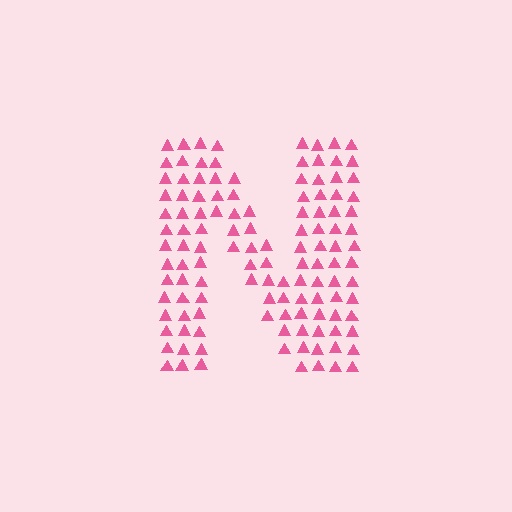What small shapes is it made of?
It is made of small triangles.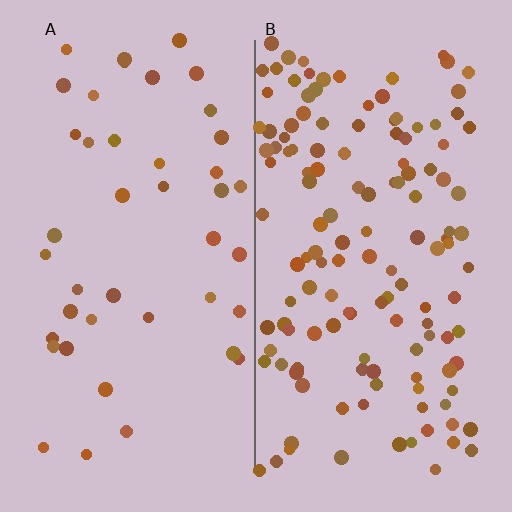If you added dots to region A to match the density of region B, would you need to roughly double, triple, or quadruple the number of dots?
Approximately triple.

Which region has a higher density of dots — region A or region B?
B (the right).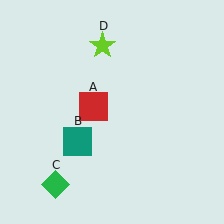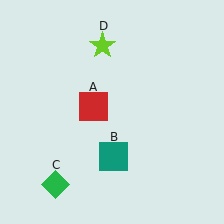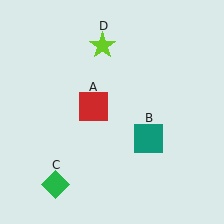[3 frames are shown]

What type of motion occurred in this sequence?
The teal square (object B) rotated counterclockwise around the center of the scene.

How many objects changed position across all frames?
1 object changed position: teal square (object B).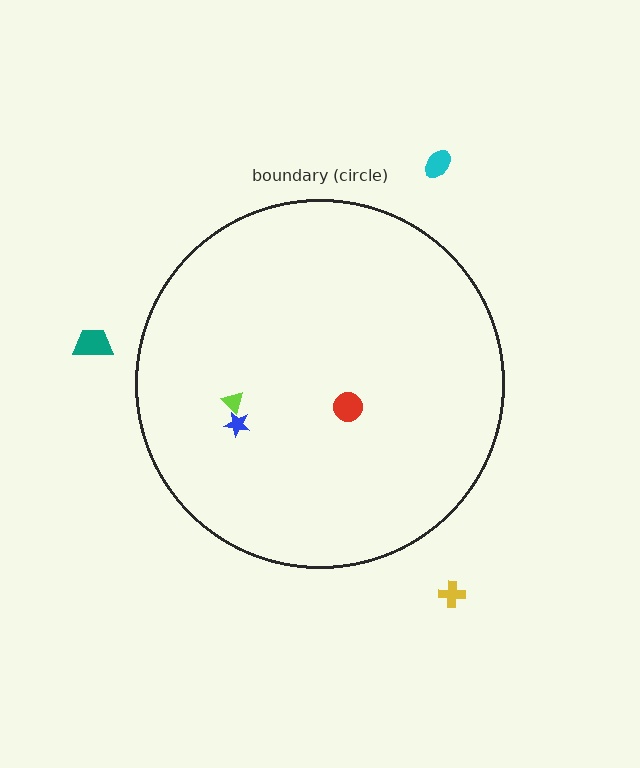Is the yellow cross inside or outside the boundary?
Outside.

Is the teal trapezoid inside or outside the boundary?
Outside.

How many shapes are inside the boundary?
3 inside, 3 outside.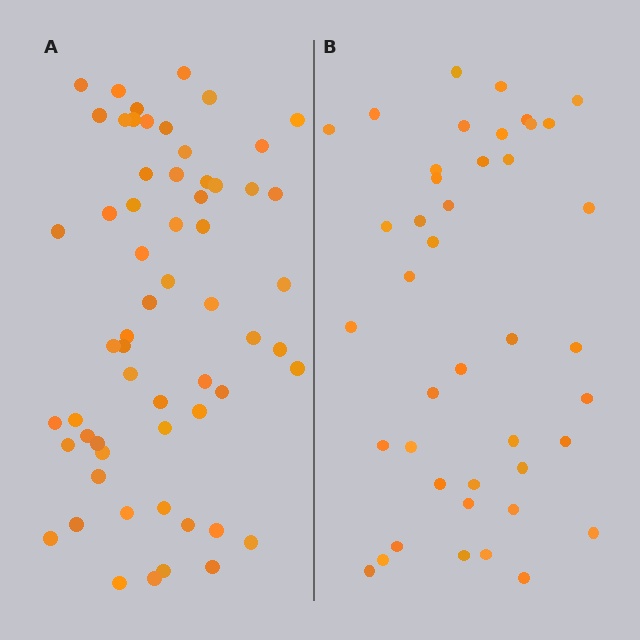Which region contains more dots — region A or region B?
Region A (the left region) has more dots.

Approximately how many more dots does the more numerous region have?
Region A has approximately 20 more dots than region B.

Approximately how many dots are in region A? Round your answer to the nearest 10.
About 60 dots.